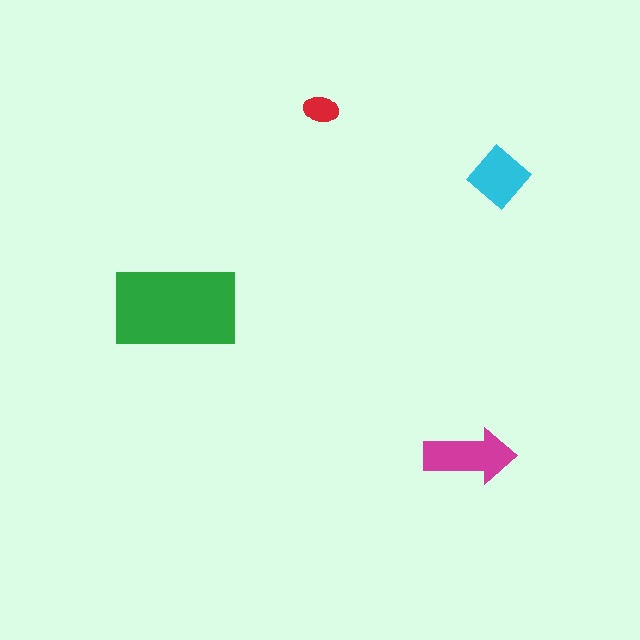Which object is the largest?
The green rectangle.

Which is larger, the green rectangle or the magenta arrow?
The green rectangle.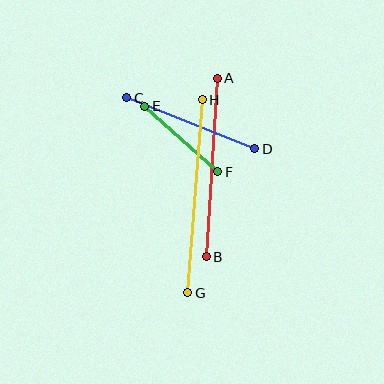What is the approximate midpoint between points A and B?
The midpoint is at approximately (212, 167) pixels.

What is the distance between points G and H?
The distance is approximately 194 pixels.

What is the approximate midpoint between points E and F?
The midpoint is at approximately (181, 139) pixels.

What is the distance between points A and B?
The distance is approximately 179 pixels.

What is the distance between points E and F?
The distance is approximately 98 pixels.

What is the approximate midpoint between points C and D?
The midpoint is at approximately (191, 123) pixels.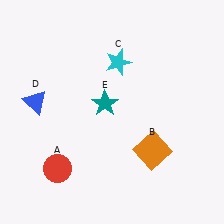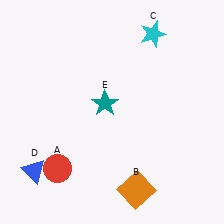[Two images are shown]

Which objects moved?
The objects that moved are: the orange square (B), the cyan star (C), the blue triangle (D).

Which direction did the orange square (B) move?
The orange square (B) moved down.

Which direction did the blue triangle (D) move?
The blue triangle (D) moved down.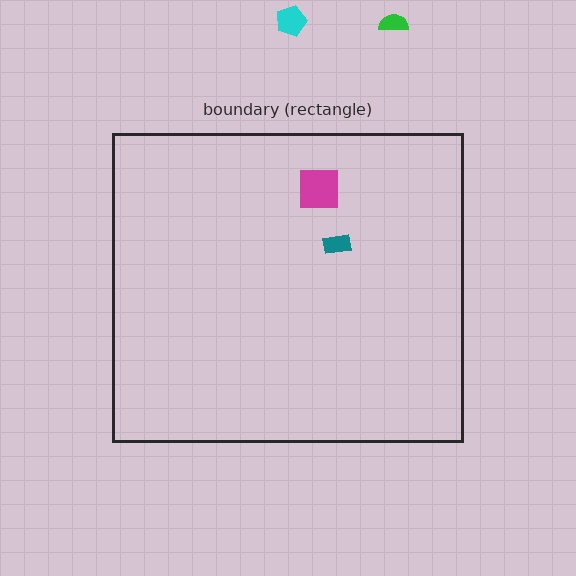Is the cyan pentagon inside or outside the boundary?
Outside.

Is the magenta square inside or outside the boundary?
Inside.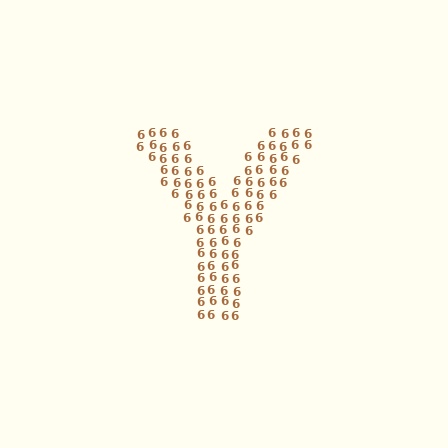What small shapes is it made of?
It is made of small digit 6's.